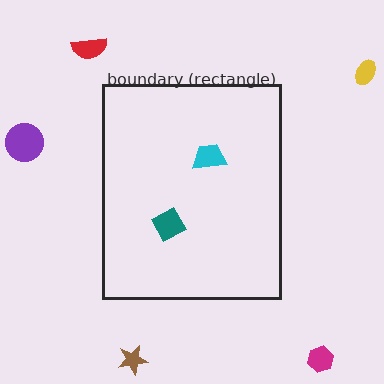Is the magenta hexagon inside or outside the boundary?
Outside.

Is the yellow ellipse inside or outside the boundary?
Outside.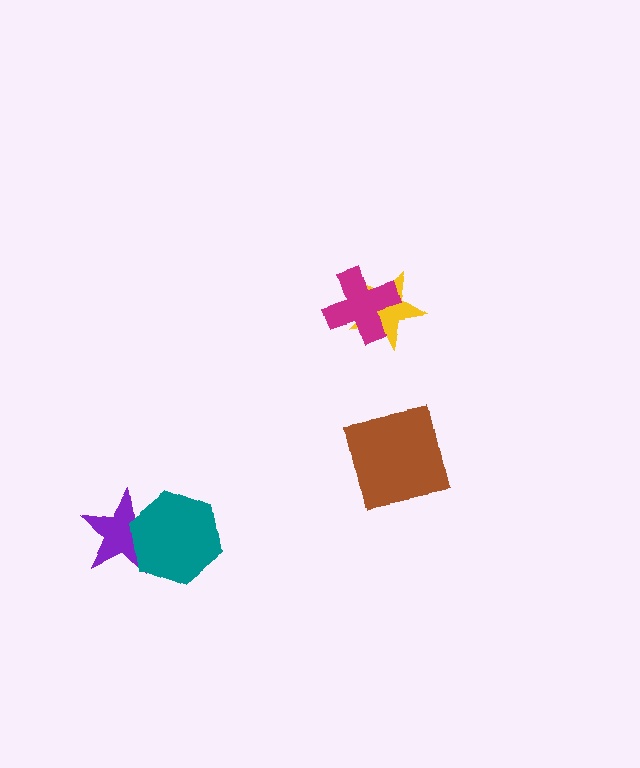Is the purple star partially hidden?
Yes, it is partially covered by another shape.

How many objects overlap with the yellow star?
1 object overlaps with the yellow star.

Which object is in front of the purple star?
The teal hexagon is in front of the purple star.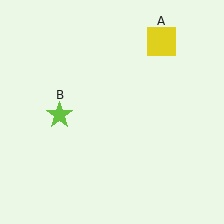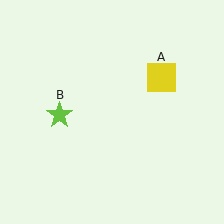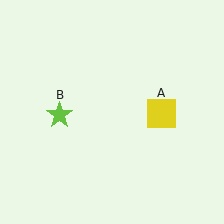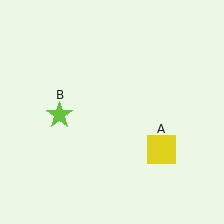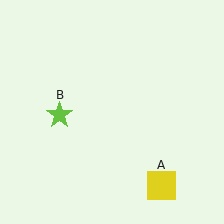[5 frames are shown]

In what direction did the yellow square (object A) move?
The yellow square (object A) moved down.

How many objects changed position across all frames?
1 object changed position: yellow square (object A).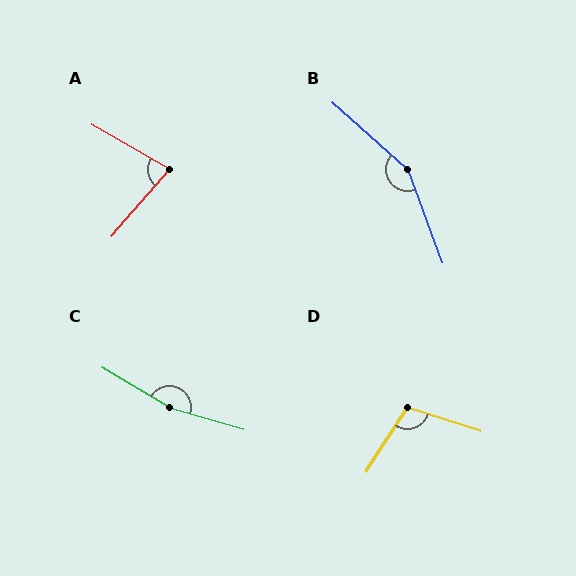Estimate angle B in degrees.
Approximately 152 degrees.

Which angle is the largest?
C, at approximately 165 degrees.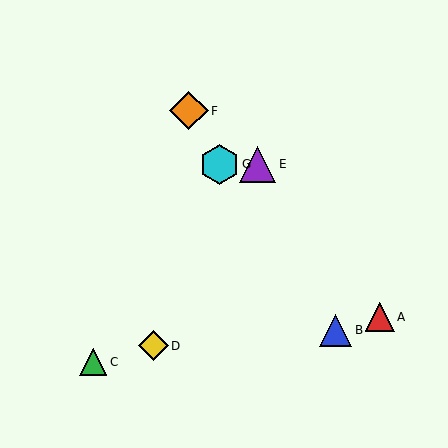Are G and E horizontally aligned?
Yes, both are at y≈164.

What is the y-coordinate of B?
Object B is at y≈330.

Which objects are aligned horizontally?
Objects E, G are aligned horizontally.